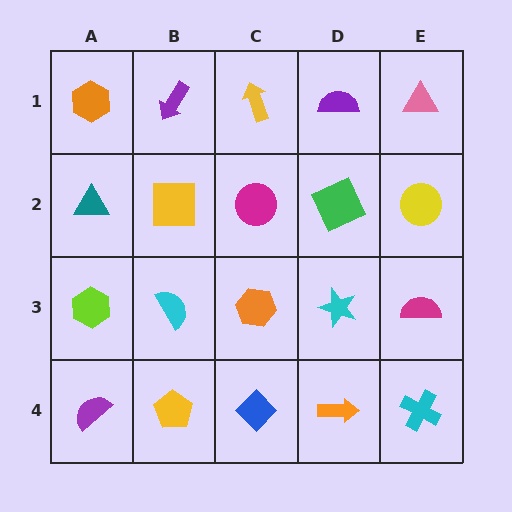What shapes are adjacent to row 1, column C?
A magenta circle (row 2, column C), a purple arrow (row 1, column B), a purple semicircle (row 1, column D).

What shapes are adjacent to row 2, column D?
A purple semicircle (row 1, column D), a cyan star (row 3, column D), a magenta circle (row 2, column C), a yellow circle (row 2, column E).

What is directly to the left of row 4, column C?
A yellow pentagon.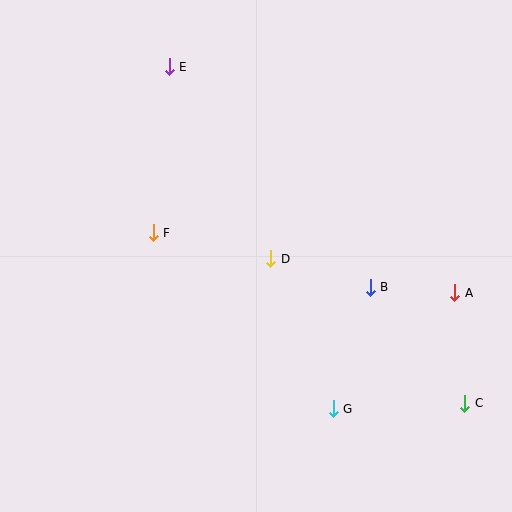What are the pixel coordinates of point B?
Point B is at (370, 287).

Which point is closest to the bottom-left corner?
Point F is closest to the bottom-left corner.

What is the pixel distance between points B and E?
The distance between B and E is 298 pixels.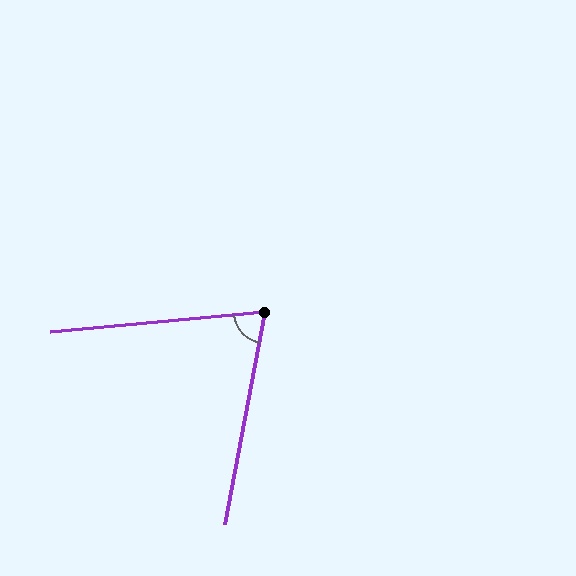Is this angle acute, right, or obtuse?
It is acute.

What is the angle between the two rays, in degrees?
Approximately 74 degrees.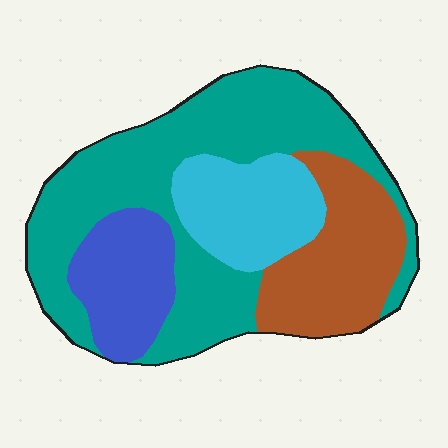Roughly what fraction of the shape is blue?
Blue takes up less than a sixth of the shape.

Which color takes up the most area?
Teal, at roughly 50%.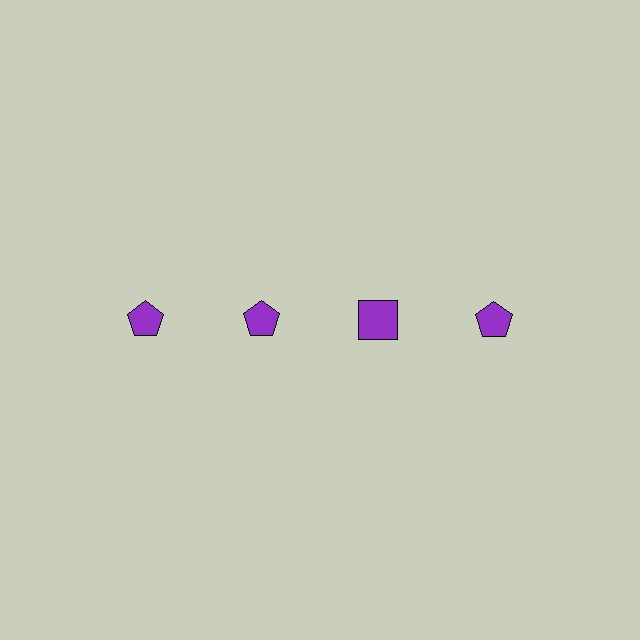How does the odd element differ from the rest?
It has a different shape: square instead of pentagon.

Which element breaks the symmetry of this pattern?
The purple square in the top row, center column breaks the symmetry. All other shapes are purple pentagons.